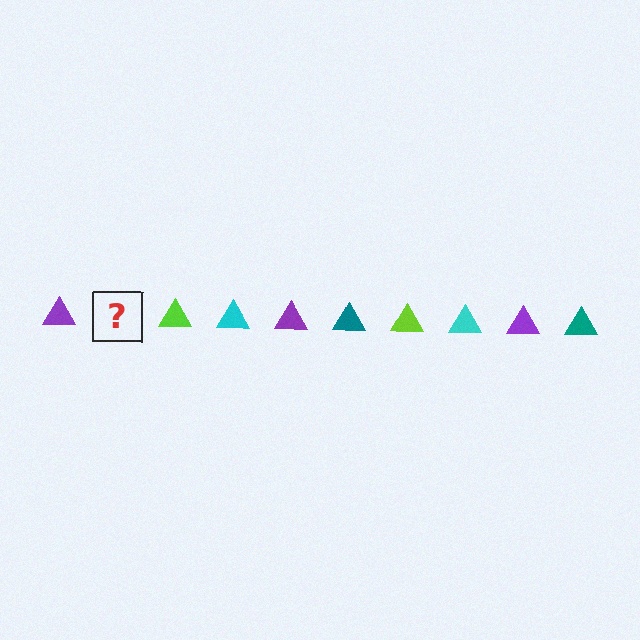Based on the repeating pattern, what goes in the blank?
The blank should be a teal triangle.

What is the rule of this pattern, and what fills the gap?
The rule is that the pattern cycles through purple, teal, lime, cyan triangles. The gap should be filled with a teal triangle.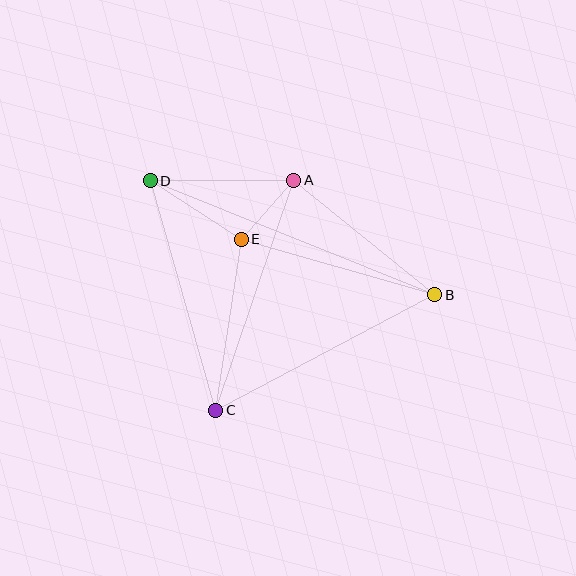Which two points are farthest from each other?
Points B and D are farthest from each other.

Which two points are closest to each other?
Points A and E are closest to each other.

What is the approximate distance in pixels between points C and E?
The distance between C and E is approximately 173 pixels.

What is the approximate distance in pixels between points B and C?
The distance between B and C is approximately 248 pixels.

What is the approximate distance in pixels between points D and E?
The distance between D and E is approximately 108 pixels.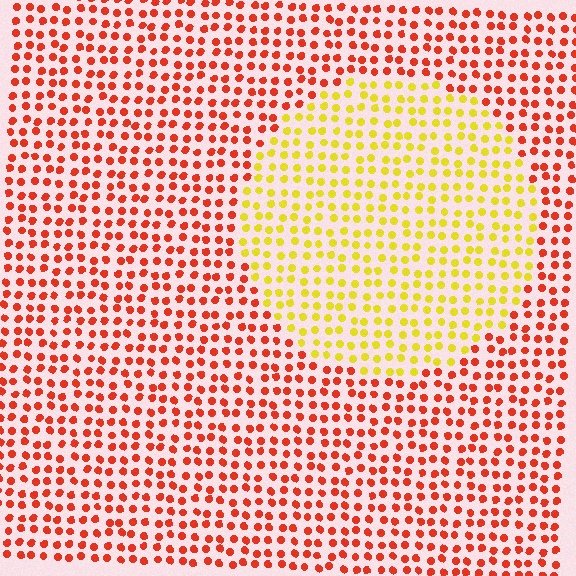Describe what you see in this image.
The image is filled with small red elements in a uniform arrangement. A circle-shaped region is visible where the elements are tinted to a slightly different hue, forming a subtle color boundary.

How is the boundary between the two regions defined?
The boundary is defined purely by a slight shift in hue (about 53 degrees). Spacing, size, and orientation are identical on both sides.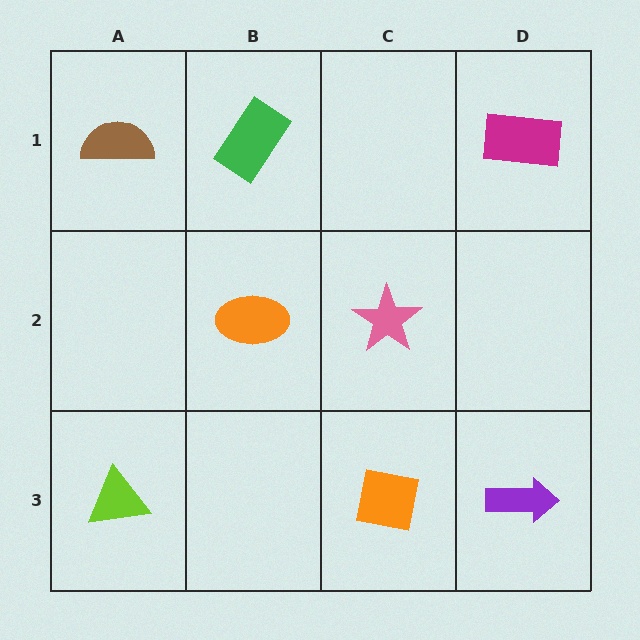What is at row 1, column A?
A brown semicircle.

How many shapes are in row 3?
3 shapes.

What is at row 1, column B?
A green rectangle.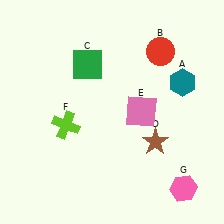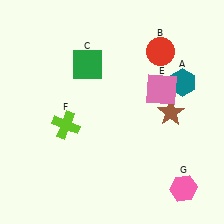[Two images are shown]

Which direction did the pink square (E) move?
The pink square (E) moved up.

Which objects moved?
The objects that moved are: the brown star (D), the pink square (E).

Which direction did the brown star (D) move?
The brown star (D) moved up.